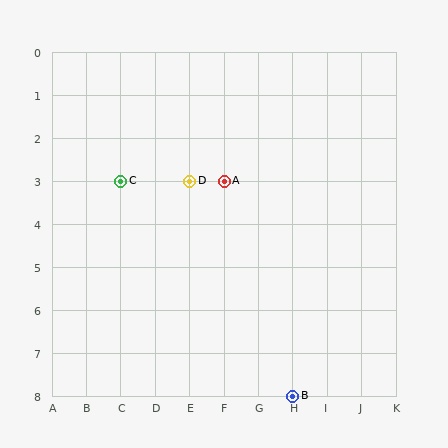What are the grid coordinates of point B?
Point B is at grid coordinates (H, 8).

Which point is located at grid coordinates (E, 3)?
Point D is at (E, 3).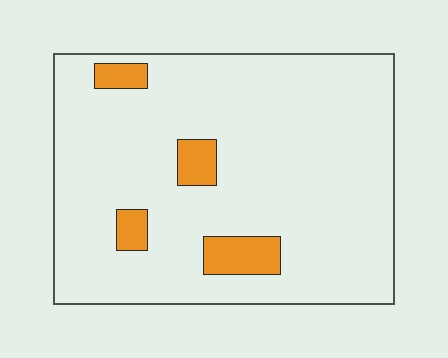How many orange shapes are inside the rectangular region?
4.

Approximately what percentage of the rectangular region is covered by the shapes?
Approximately 10%.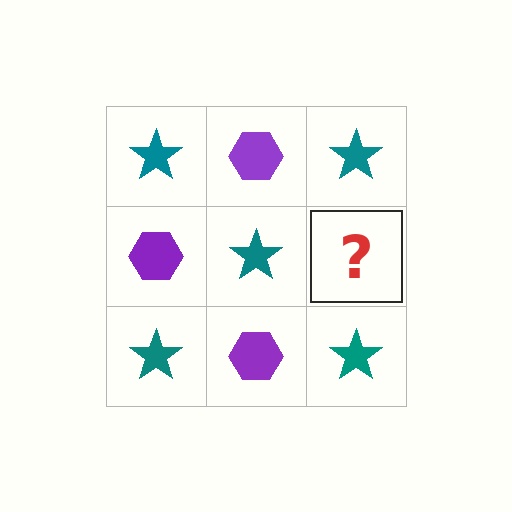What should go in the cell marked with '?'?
The missing cell should contain a purple hexagon.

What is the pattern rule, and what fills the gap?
The rule is that it alternates teal star and purple hexagon in a checkerboard pattern. The gap should be filled with a purple hexagon.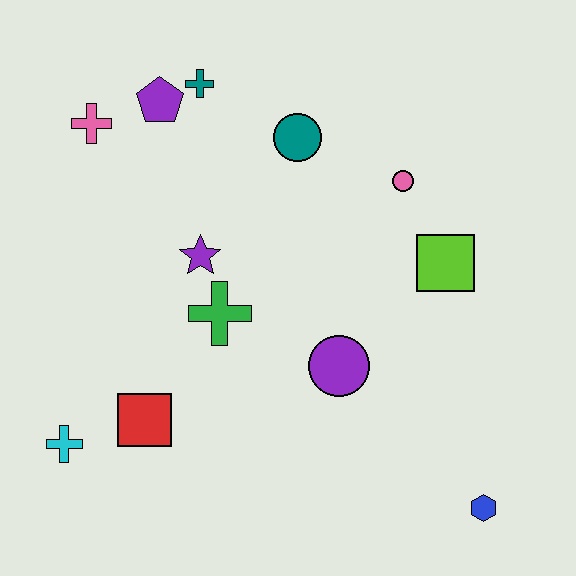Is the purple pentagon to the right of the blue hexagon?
No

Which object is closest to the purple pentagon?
The teal cross is closest to the purple pentagon.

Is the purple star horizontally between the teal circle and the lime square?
No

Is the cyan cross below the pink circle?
Yes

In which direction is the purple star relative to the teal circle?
The purple star is below the teal circle.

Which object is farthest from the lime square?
The cyan cross is farthest from the lime square.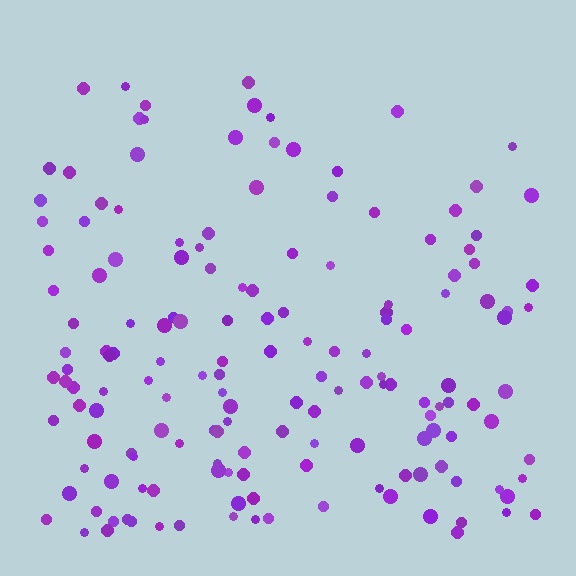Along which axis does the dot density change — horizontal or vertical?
Vertical.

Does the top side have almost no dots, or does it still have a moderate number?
Still a moderate number, just noticeably fewer than the bottom.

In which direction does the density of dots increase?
From top to bottom, with the bottom side densest.